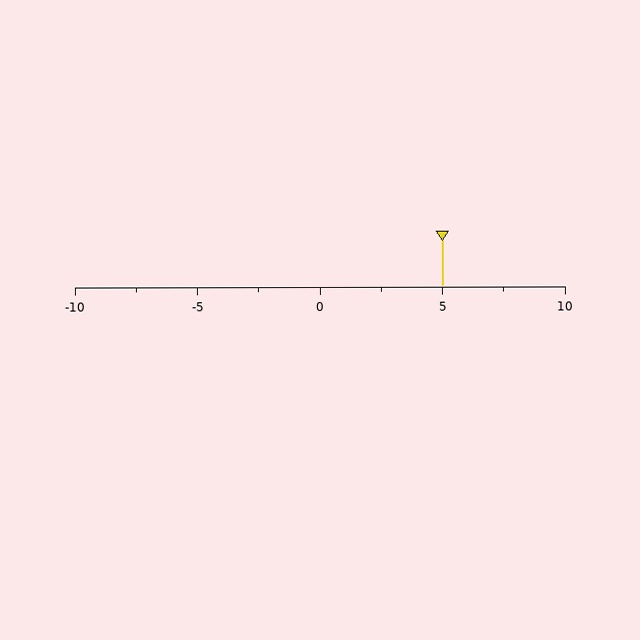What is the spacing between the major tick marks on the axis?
The major ticks are spaced 5 apart.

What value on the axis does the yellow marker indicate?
The marker indicates approximately 5.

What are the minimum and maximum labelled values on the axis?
The axis runs from -10 to 10.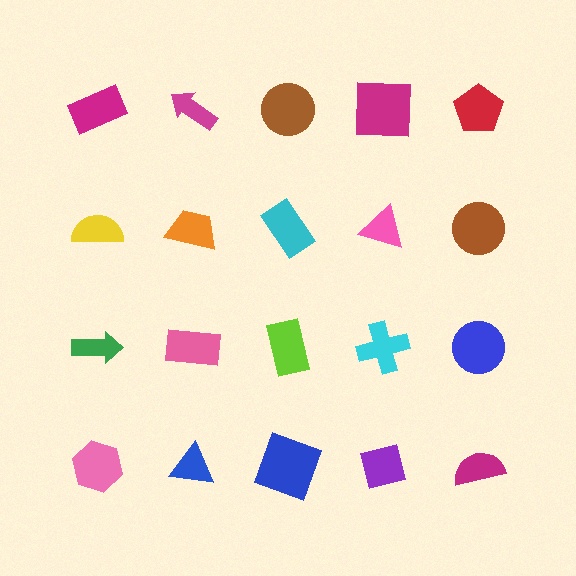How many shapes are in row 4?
5 shapes.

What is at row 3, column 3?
A lime rectangle.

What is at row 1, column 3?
A brown circle.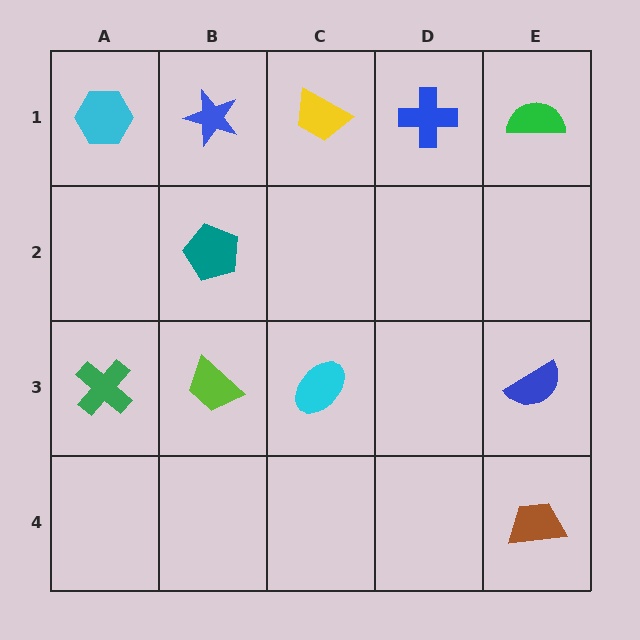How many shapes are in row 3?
4 shapes.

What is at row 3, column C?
A cyan ellipse.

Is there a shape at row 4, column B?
No, that cell is empty.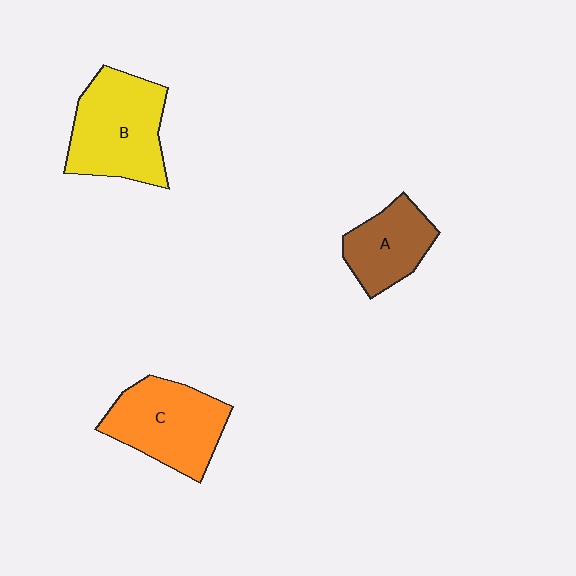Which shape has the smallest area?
Shape A (brown).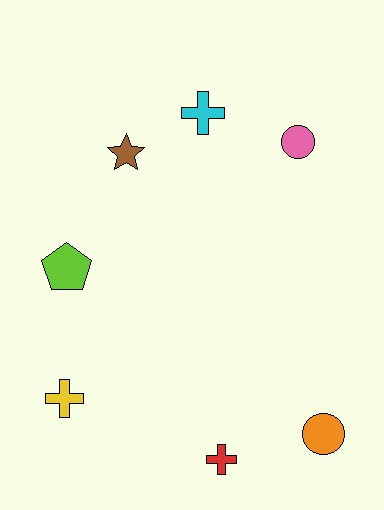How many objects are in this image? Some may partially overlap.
There are 7 objects.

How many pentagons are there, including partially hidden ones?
There is 1 pentagon.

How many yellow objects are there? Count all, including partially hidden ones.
There is 1 yellow object.